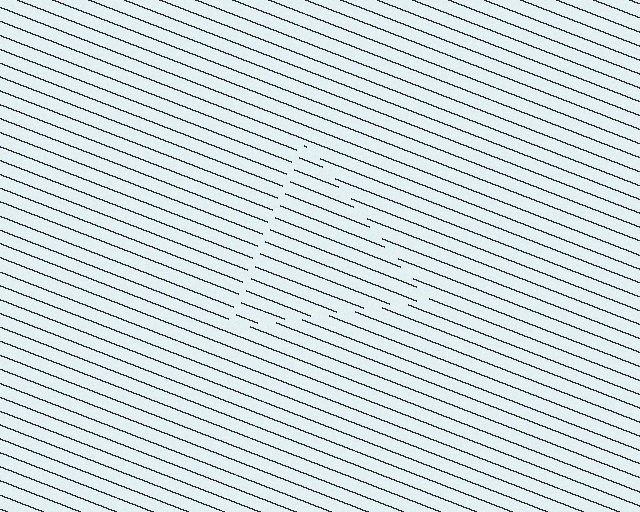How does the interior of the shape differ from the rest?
The interior of the shape contains the same grating, shifted by half a period — the contour is defined by the phase discontinuity where line-ends from the inner and outer gratings abut.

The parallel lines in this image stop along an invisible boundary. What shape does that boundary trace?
An illusory triangle. The interior of the shape contains the same grating, shifted by half a period — the contour is defined by the phase discontinuity where line-ends from the inner and outer gratings abut.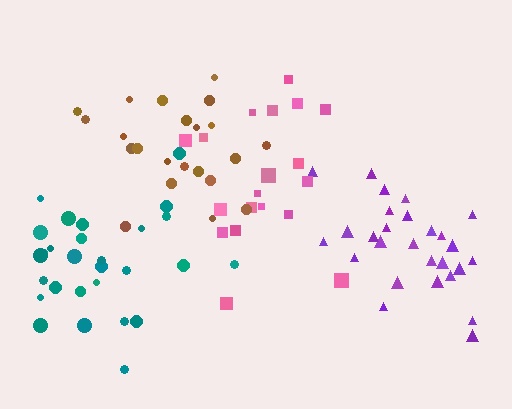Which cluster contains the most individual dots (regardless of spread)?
Teal (28).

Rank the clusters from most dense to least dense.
brown, purple, teal, pink.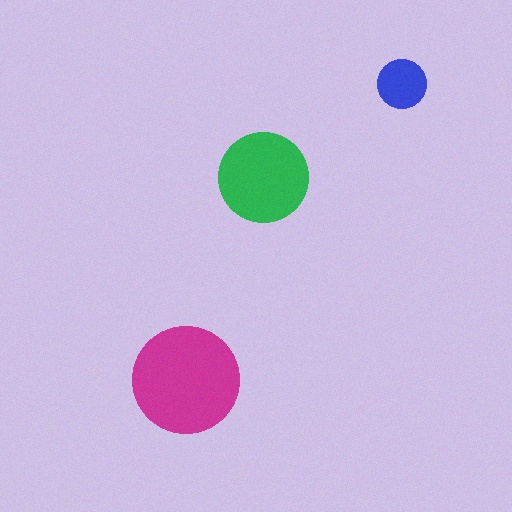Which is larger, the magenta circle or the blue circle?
The magenta one.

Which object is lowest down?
The magenta circle is bottommost.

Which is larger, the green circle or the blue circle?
The green one.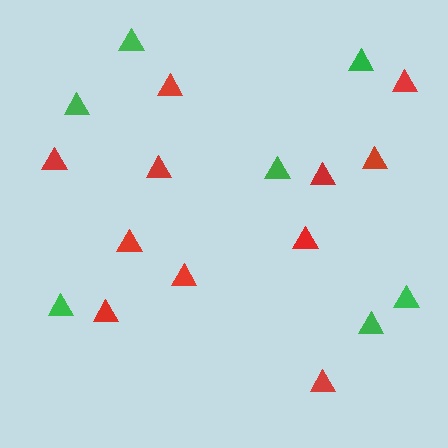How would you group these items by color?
There are 2 groups: one group of red triangles (11) and one group of green triangles (7).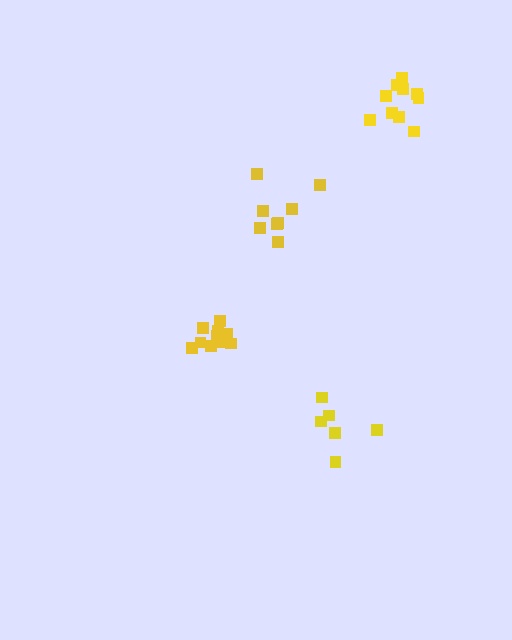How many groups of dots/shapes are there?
There are 4 groups.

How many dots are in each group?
Group 1: 8 dots, Group 2: 10 dots, Group 3: 6 dots, Group 4: 10 dots (34 total).